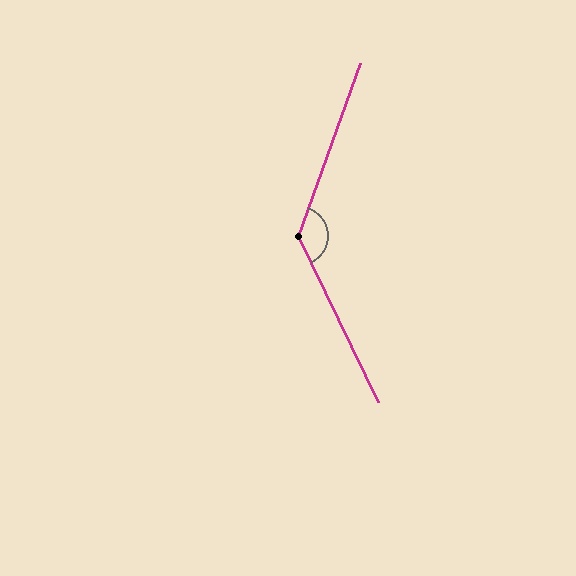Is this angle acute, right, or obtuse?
It is obtuse.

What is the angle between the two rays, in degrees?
Approximately 135 degrees.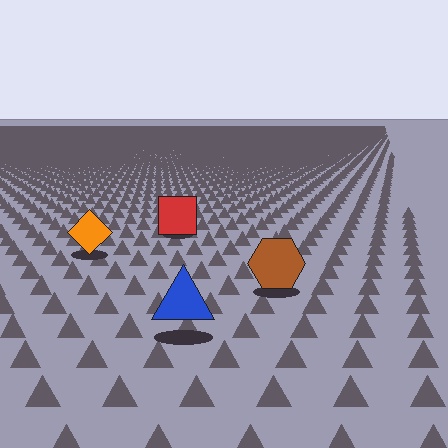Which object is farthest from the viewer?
The red square is farthest from the viewer. It appears smaller and the ground texture around it is denser.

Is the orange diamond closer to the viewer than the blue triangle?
No. The blue triangle is closer — you can tell from the texture gradient: the ground texture is coarser near it.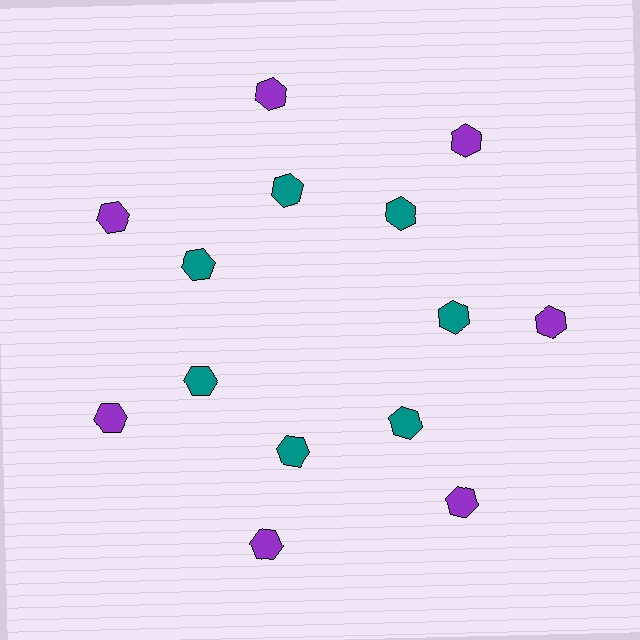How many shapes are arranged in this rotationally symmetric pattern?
There are 14 shapes, arranged in 7 groups of 2.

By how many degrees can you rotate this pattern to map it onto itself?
The pattern maps onto itself every 51 degrees of rotation.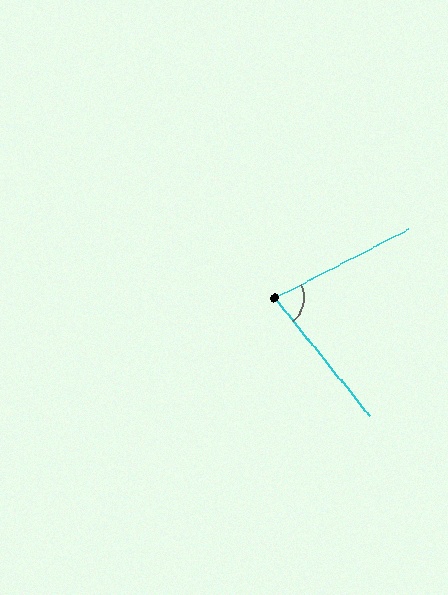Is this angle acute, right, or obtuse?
It is acute.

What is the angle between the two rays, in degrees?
Approximately 79 degrees.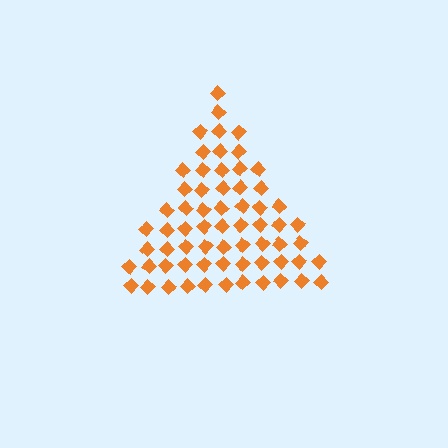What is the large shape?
The large shape is a triangle.